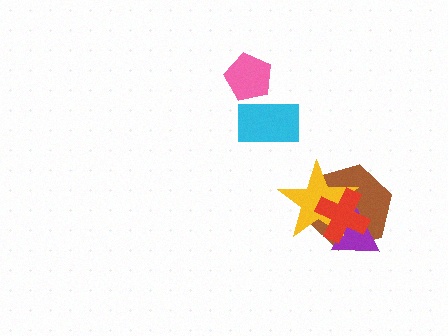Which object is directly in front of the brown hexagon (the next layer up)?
The purple triangle is directly in front of the brown hexagon.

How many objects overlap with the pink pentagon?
1 object overlaps with the pink pentagon.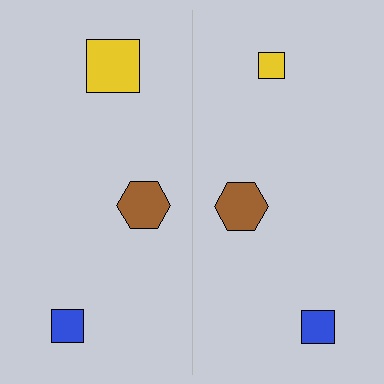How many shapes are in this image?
There are 6 shapes in this image.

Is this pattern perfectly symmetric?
No, the pattern is not perfectly symmetric. The yellow square on the right side has a different size than its mirror counterpart.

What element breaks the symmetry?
The yellow square on the right side has a different size than its mirror counterpart.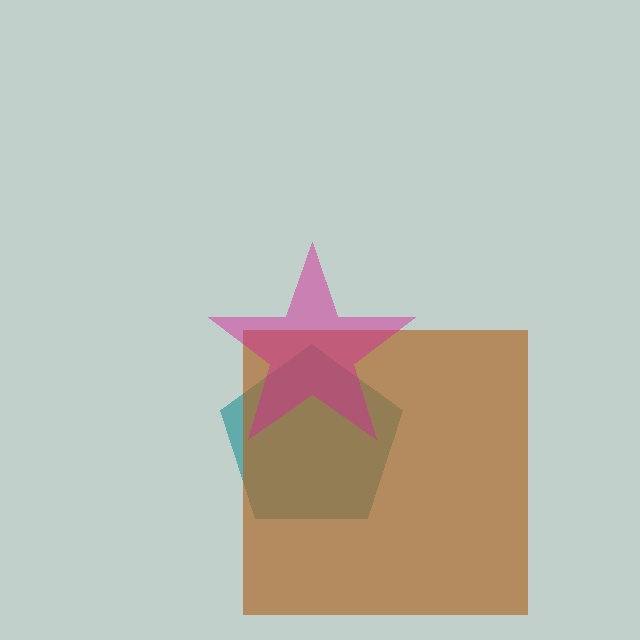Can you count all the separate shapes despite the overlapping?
Yes, there are 3 separate shapes.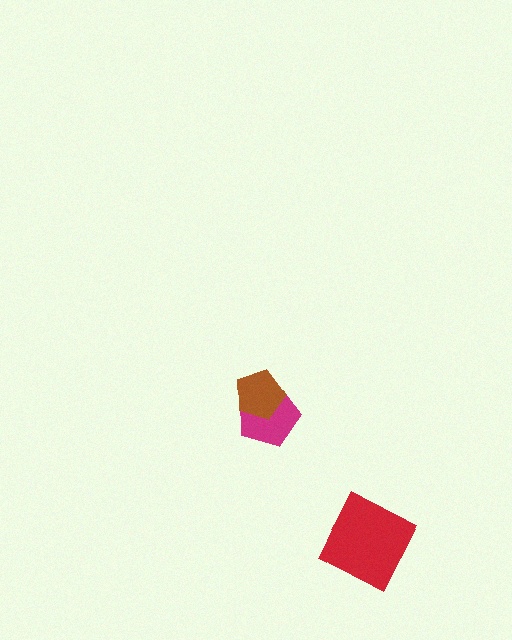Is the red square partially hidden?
No, no other shape covers it.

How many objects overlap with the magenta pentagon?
1 object overlaps with the magenta pentagon.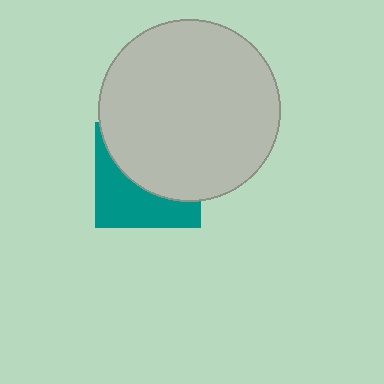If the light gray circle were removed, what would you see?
You would see the complete teal square.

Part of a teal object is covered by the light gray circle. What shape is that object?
It is a square.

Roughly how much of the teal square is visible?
A small part of it is visible (roughly 42%).